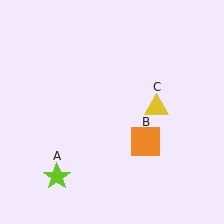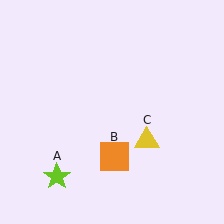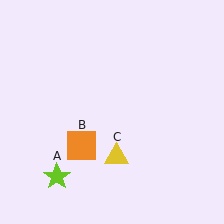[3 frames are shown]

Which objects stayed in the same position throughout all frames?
Lime star (object A) remained stationary.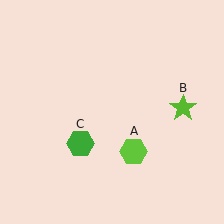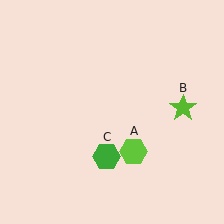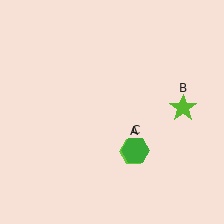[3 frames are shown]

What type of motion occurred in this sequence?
The green hexagon (object C) rotated counterclockwise around the center of the scene.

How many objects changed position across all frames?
1 object changed position: green hexagon (object C).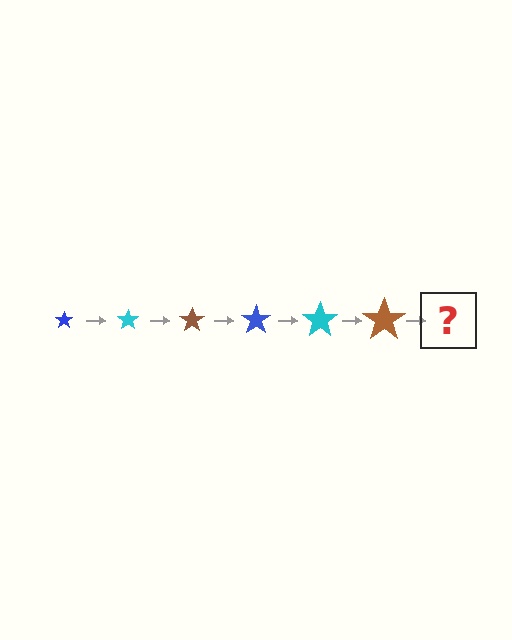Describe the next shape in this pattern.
It should be a blue star, larger than the previous one.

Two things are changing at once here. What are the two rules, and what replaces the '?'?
The two rules are that the star grows larger each step and the color cycles through blue, cyan, and brown. The '?' should be a blue star, larger than the previous one.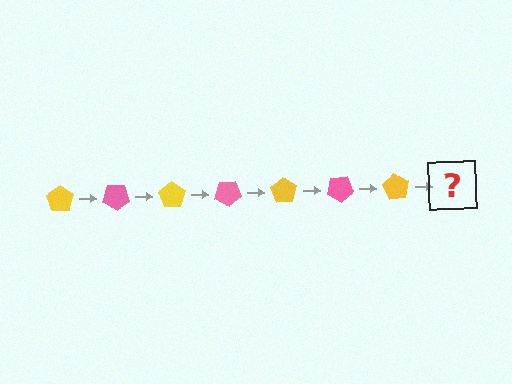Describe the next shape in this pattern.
It should be a pink pentagon, rotated 245 degrees from the start.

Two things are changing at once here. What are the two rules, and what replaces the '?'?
The two rules are that it rotates 35 degrees each step and the color cycles through yellow and pink. The '?' should be a pink pentagon, rotated 245 degrees from the start.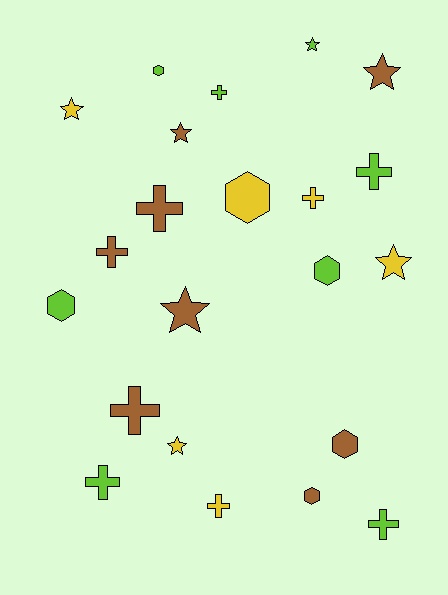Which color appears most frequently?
Lime, with 8 objects.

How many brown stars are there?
There are 3 brown stars.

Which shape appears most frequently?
Cross, with 9 objects.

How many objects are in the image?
There are 22 objects.